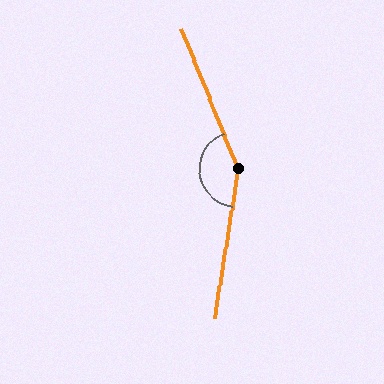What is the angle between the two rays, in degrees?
Approximately 149 degrees.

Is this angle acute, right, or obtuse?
It is obtuse.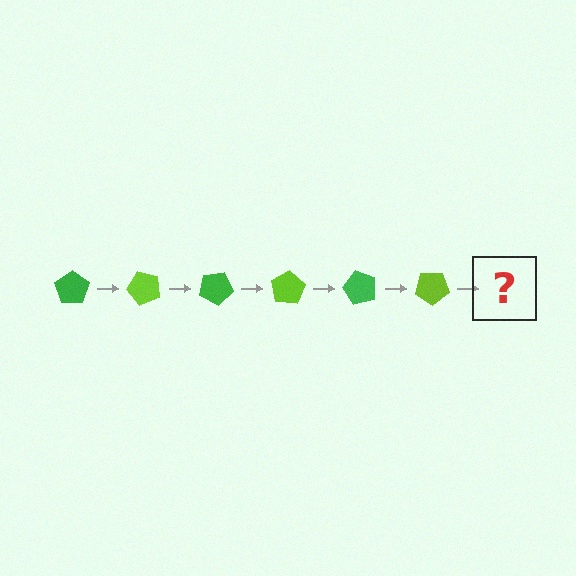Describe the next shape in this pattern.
It should be a green pentagon, rotated 300 degrees from the start.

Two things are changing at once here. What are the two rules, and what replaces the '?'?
The two rules are that it rotates 50 degrees each step and the color cycles through green and lime. The '?' should be a green pentagon, rotated 300 degrees from the start.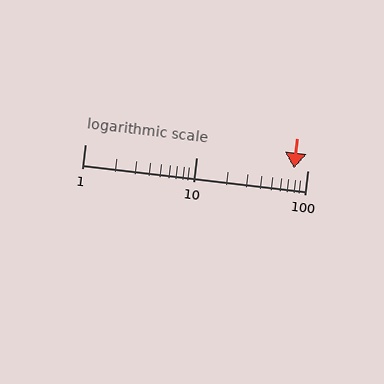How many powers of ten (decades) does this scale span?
The scale spans 2 decades, from 1 to 100.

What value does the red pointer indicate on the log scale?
The pointer indicates approximately 76.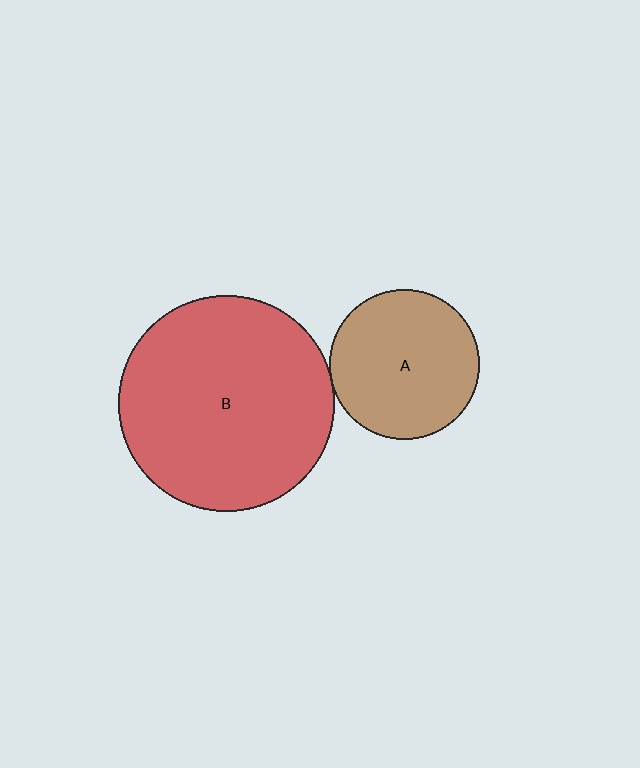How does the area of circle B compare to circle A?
Approximately 2.1 times.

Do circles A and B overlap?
Yes.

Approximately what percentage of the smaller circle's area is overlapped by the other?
Approximately 5%.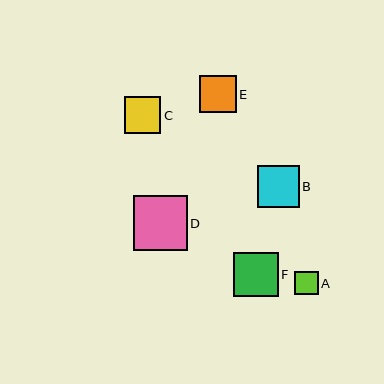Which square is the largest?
Square D is the largest with a size of approximately 54 pixels.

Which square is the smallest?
Square A is the smallest with a size of approximately 23 pixels.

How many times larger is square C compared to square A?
Square C is approximately 1.6 times the size of square A.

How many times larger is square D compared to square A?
Square D is approximately 2.3 times the size of square A.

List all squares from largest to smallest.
From largest to smallest: D, F, B, E, C, A.